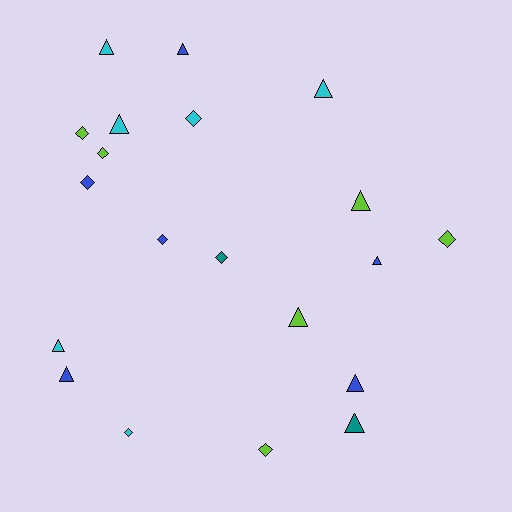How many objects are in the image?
There are 20 objects.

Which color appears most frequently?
Blue, with 6 objects.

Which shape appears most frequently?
Triangle, with 11 objects.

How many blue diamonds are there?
There are 2 blue diamonds.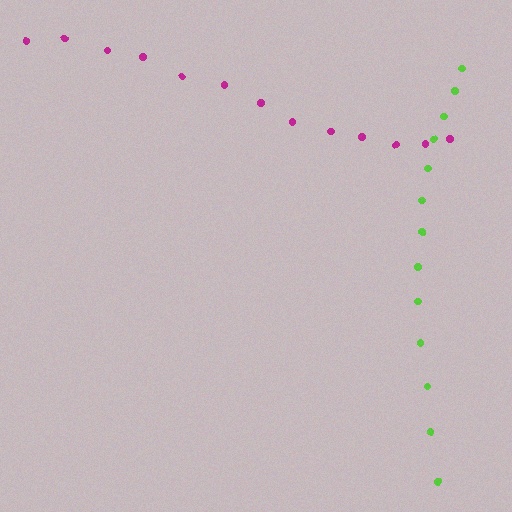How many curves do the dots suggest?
There are 2 distinct paths.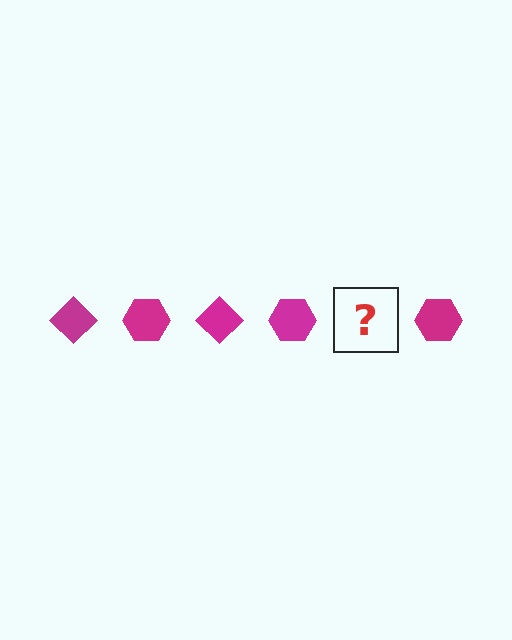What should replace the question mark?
The question mark should be replaced with a magenta diamond.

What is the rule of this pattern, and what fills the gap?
The rule is that the pattern cycles through diamond, hexagon shapes in magenta. The gap should be filled with a magenta diamond.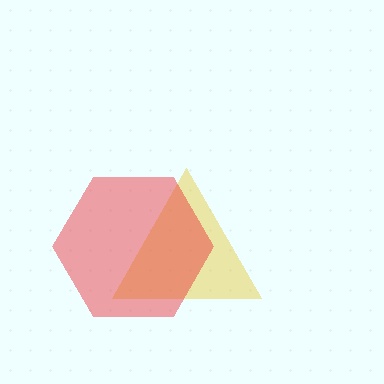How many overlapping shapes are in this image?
There are 2 overlapping shapes in the image.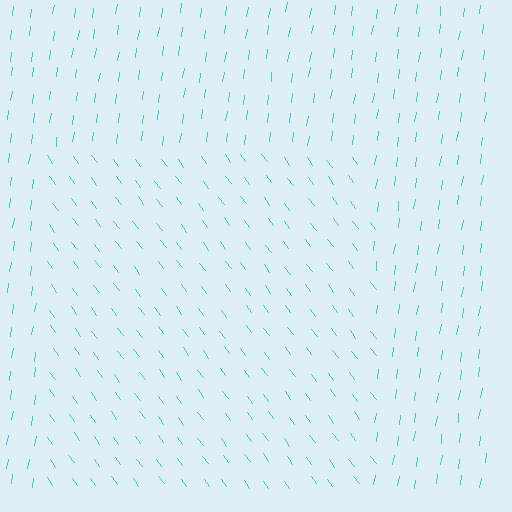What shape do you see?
I see a rectangle.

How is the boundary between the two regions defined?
The boundary is defined purely by a change in line orientation (approximately 45 degrees difference). All lines are the same color and thickness.